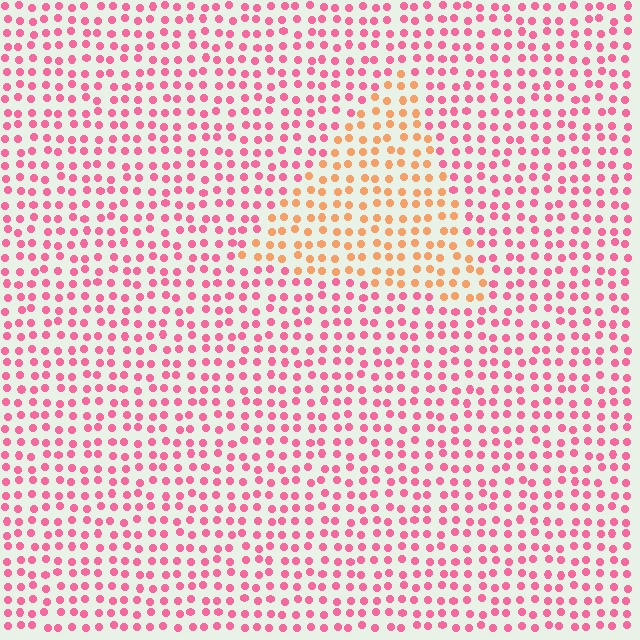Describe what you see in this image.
The image is filled with small pink elements in a uniform arrangement. A triangle-shaped region is visible where the elements are tinted to a slightly different hue, forming a subtle color boundary.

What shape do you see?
I see a triangle.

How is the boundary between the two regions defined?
The boundary is defined purely by a slight shift in hue (about 46 degrees). Spacing, size, and orientation are identical on both sides.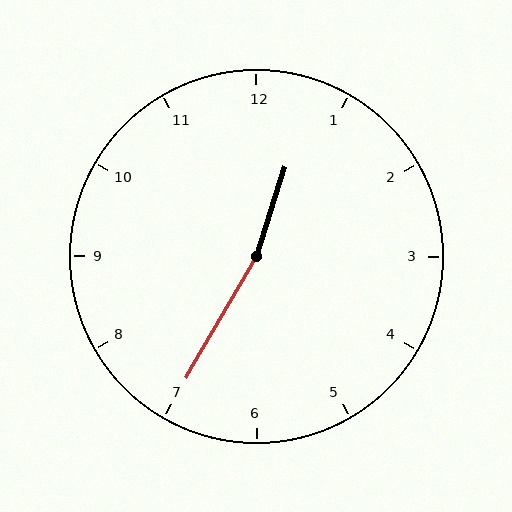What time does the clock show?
12:35.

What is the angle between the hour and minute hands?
Approximately 168 degrees.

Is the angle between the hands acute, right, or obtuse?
It is obtuse.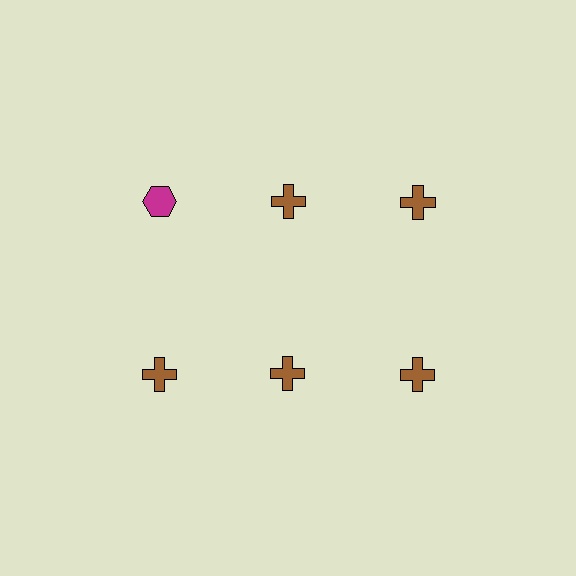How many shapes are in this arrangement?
There are 6 shapes arranged in a grid pattern.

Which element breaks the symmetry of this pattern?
The magenta hexagon in the top row, leftmost column breaks the symmetry. All other shapes are brown crosses.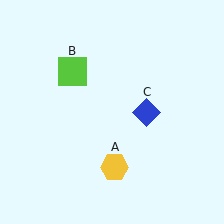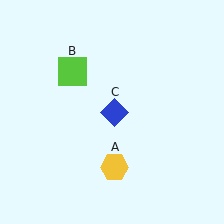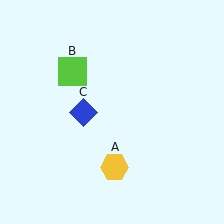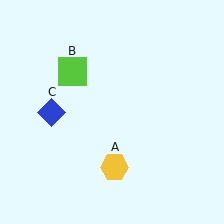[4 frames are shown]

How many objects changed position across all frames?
1 object changed position: blue diamond (object C).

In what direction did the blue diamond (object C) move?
The blue diamond (object C) moved left.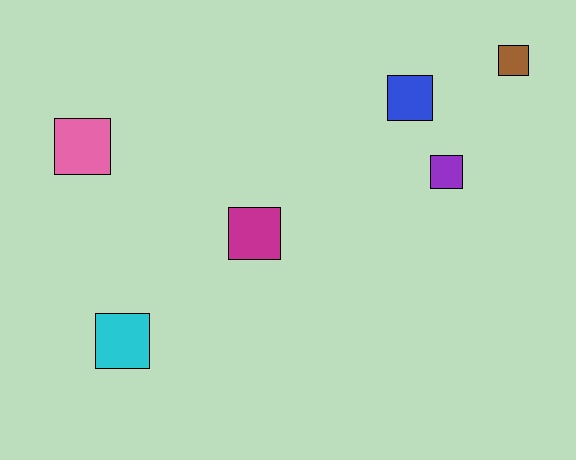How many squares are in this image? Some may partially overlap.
There are 6 squares.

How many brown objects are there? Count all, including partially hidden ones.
There is 1 brown object.